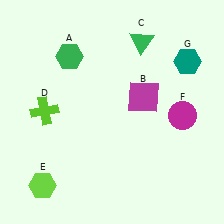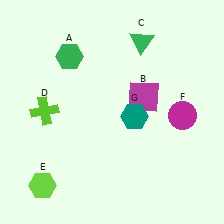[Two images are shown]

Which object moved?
The teal hexagon (G) moved down.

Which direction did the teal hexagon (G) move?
The teal hexagon (G) moved down.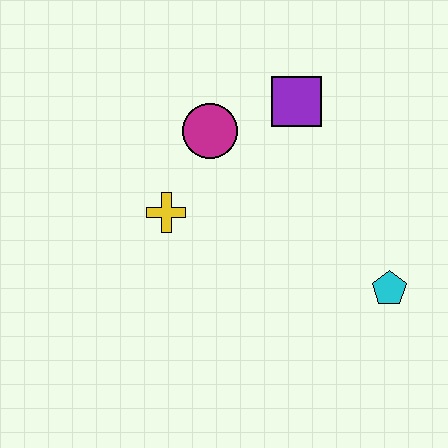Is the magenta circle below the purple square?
Yes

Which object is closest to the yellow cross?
The magenta circle is closest to the yellow cross.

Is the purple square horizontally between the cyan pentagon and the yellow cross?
Yes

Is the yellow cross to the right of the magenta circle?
No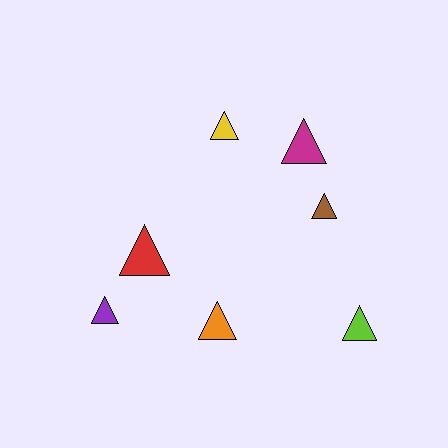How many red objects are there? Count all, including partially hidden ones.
There is 1 red object.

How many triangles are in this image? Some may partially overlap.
There are 7 triangles.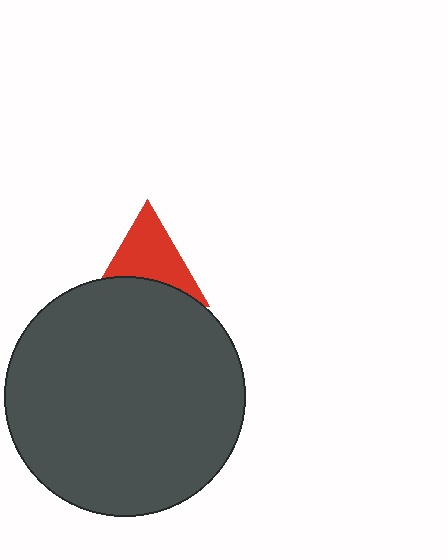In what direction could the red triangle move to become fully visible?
The red triangle could move up. That would shift it out from behind the dark gray circle entirely.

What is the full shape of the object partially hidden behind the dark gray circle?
The partially hidden object is a red triangle.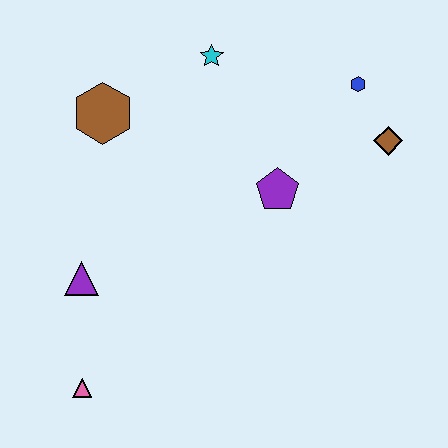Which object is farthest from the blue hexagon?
The pink triangle is farthest from the blue hexagon.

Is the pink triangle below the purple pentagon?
Yes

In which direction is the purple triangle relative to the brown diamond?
The purple triangle is to the left of the brown diamond.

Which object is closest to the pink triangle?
The purple triangle is closest to the pink triangle.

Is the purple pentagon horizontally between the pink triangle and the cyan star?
No